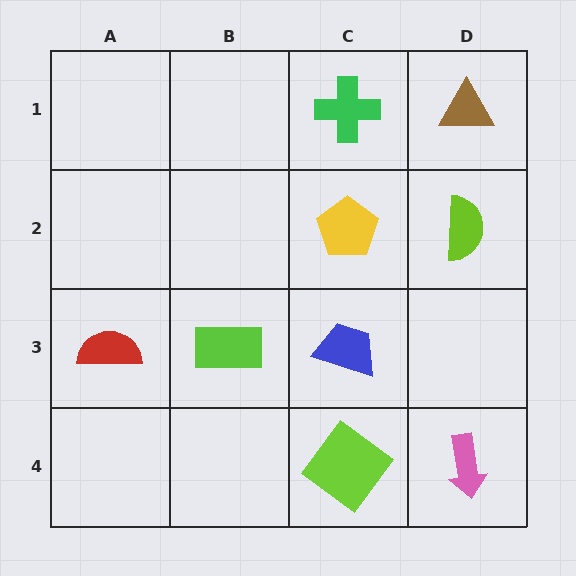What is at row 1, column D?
A brown triangle.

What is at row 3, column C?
A blue trapezoid.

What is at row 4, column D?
A pink arrow.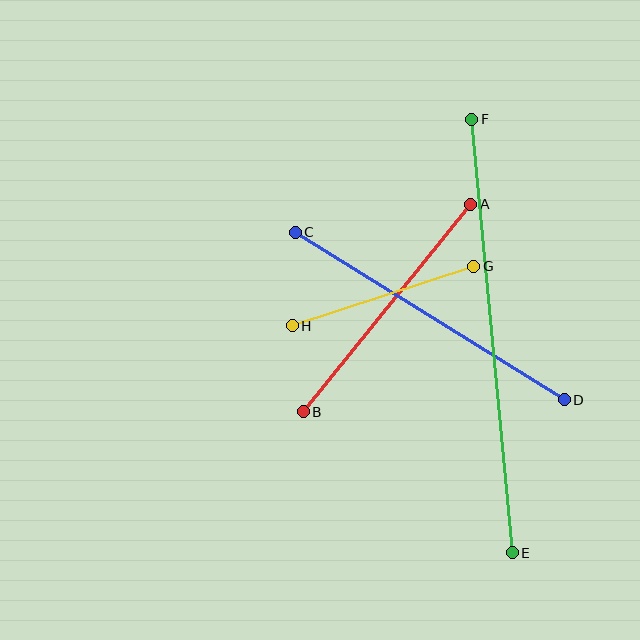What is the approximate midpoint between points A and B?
The midpoint is at approximately (387, 308) pixels.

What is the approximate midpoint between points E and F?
The midpoint is at approximately (492, 336) pixels.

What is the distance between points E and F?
The distance is approximately 435 pixels.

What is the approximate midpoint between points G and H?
The midpoint is at approximately (383, 296) pixels.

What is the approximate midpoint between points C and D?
The midpoint is at approximately (430, 316) pixels.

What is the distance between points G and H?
The distance is approximately 191 pixels.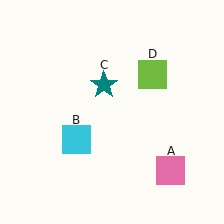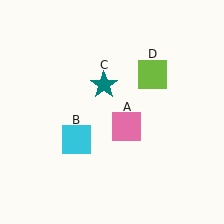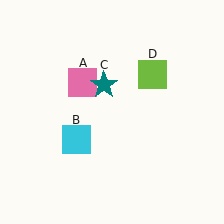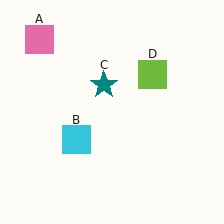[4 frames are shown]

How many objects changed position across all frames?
1 object changed position: pink square (object A).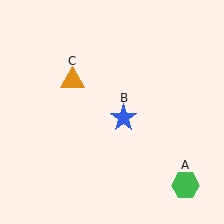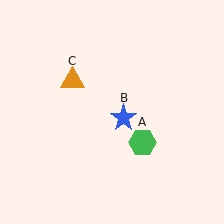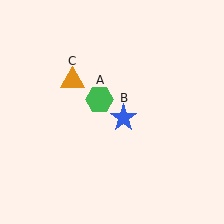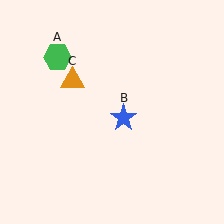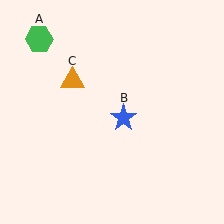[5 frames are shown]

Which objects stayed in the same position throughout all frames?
Blue star (object B) and orange triangle (object C) remained stationary.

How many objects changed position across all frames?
1 object changed position: green hexagon (object A).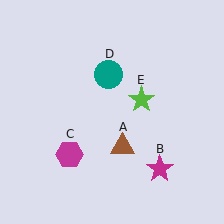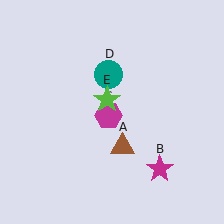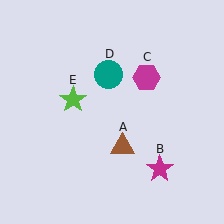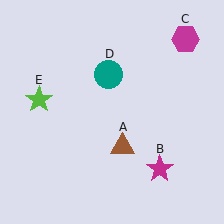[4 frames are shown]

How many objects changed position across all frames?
2 objects changed position: magenta hexagon (object C), lime star (object E).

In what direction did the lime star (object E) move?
The lime star (object E) moved left.